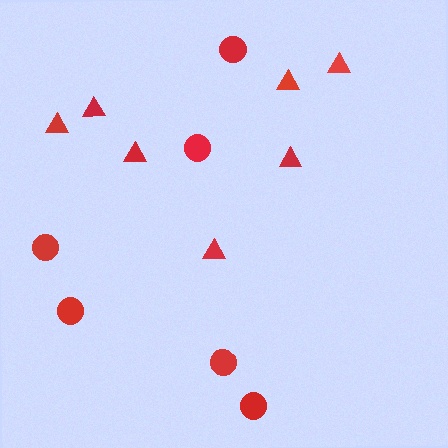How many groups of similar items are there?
There are 2 groups: one group of circles (6) and one group of triangles (7).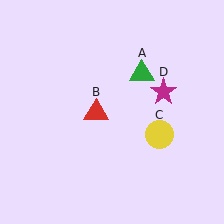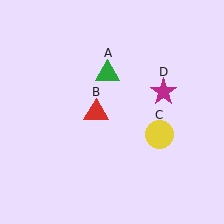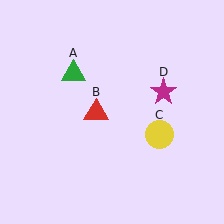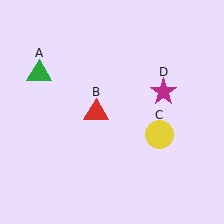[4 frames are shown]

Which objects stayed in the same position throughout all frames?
Red triangle (object B) and yellow circle (object C) and magenta star (object D) remained stationary.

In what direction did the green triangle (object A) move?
The green triangle (object A) moved left.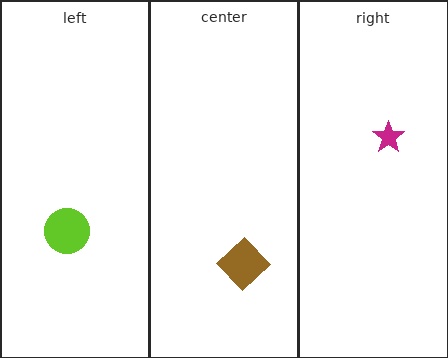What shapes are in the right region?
The magenta star.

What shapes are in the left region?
The lime circle.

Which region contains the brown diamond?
The center region.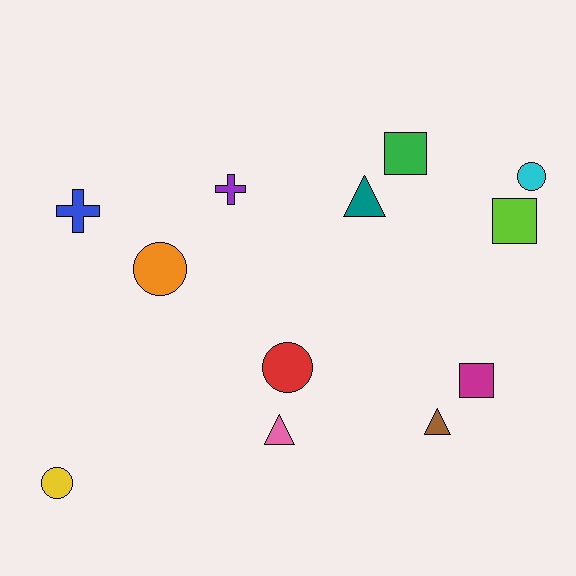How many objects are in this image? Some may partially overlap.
There are 12 objects.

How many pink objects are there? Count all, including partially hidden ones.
There is 1 pink object.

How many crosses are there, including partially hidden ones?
There are 2 crosses.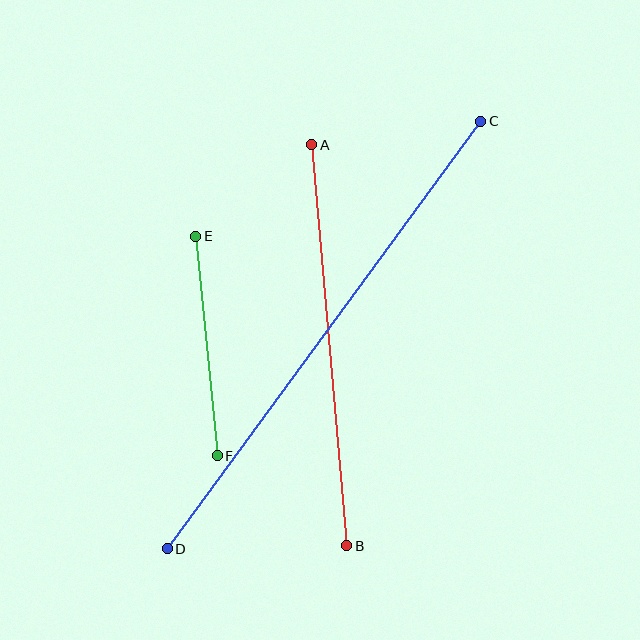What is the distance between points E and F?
The distance is approximately 221 pixels.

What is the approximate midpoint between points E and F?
The midpoint is at approximately (206, 346) pixels.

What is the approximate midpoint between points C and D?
The midpoint is at approximately (324, 335) pixels.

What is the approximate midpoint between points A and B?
The midpoint is at approximately (329, 345) pixels.